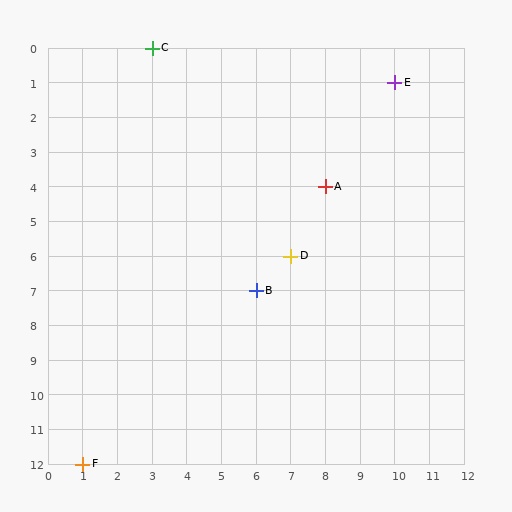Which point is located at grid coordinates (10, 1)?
Point E is at (10, 1).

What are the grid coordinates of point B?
Point B is at grid coordinates (6, 7).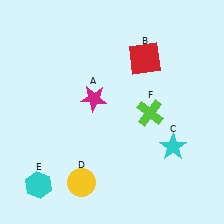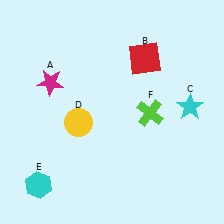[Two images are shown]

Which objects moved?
The objects that moved are: the magenta star (A), the cyan star (C), the yellow circle (D).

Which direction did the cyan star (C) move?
The cyan star (C) moved up.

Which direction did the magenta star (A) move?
The magenta star (A) moved left.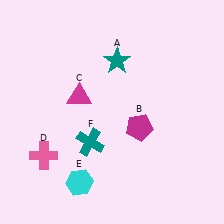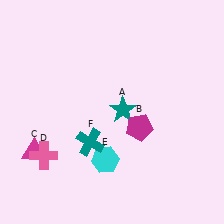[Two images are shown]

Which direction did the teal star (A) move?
The teal star (A) moved down.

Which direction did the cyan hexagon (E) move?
The cyan hexagon (E) moved right.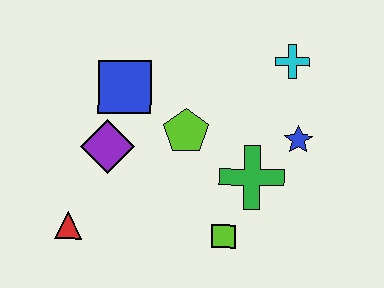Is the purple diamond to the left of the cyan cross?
Yes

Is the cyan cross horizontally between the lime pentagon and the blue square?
No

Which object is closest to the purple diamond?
The blue square is closest to the purple diamond.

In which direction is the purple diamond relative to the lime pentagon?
The purple diamond is to the left of the lime pentagon.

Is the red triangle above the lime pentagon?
No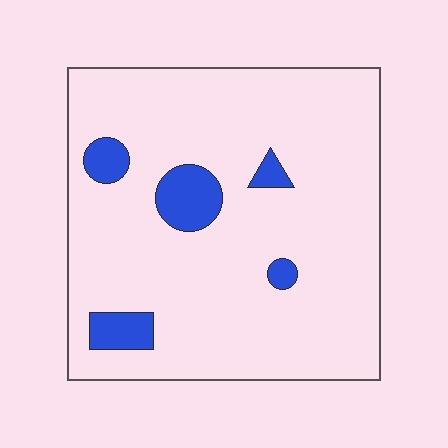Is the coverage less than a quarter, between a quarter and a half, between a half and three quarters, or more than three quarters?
Less than a quarter.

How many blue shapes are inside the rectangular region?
5.